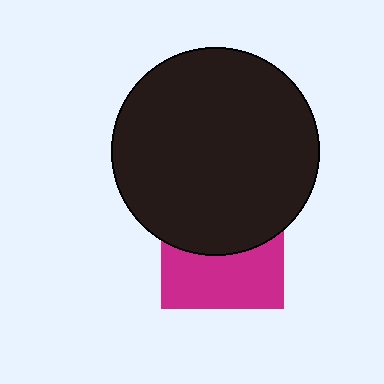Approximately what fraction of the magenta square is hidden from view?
Roughly 51% of the magenta square is hidden behind the black circle.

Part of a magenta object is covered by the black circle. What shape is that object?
It is a square.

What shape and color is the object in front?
The object in front is a black circle.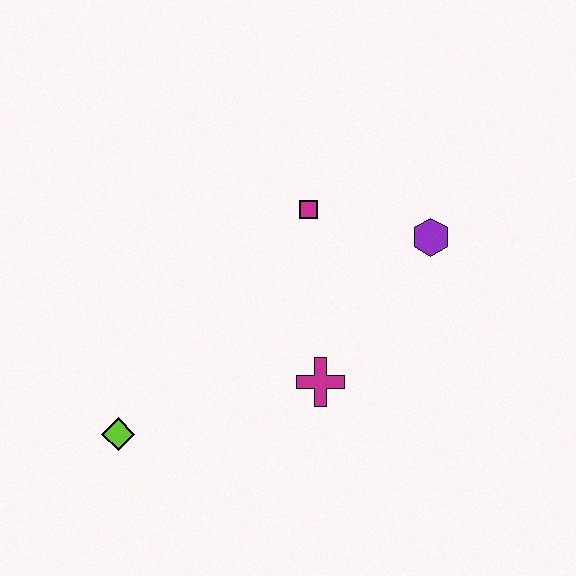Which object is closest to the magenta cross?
The magenta square is closest to the magenta cross.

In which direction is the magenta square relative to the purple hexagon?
The magenta square is to the left of the purple hexagon.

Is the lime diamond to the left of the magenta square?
Yes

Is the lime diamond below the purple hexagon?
Yes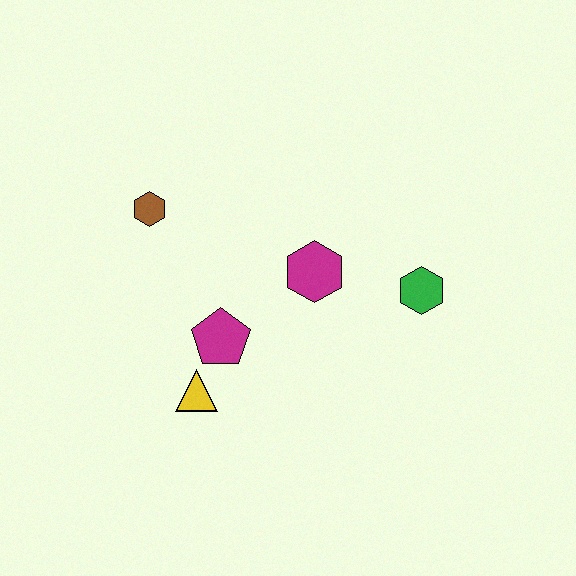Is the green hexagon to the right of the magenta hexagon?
Yes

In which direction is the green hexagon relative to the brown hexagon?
The green hexagon is to the right of the brown hexagon.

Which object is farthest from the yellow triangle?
The green hexagon is farthest from the yellow triangle.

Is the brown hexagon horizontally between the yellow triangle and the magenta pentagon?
No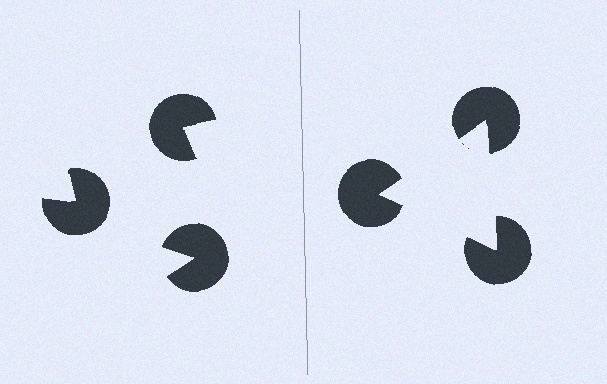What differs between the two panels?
The pac-man discs are positioned identically on both sides; only the wedge orientations differ. On the right they align to a triangle; on the left they are misaligned.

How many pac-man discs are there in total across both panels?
6 — 3 on each side.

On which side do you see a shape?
An illusory triangle appears on the right side. On the left side the wedge cuts are rotated, so no coherent shape forms.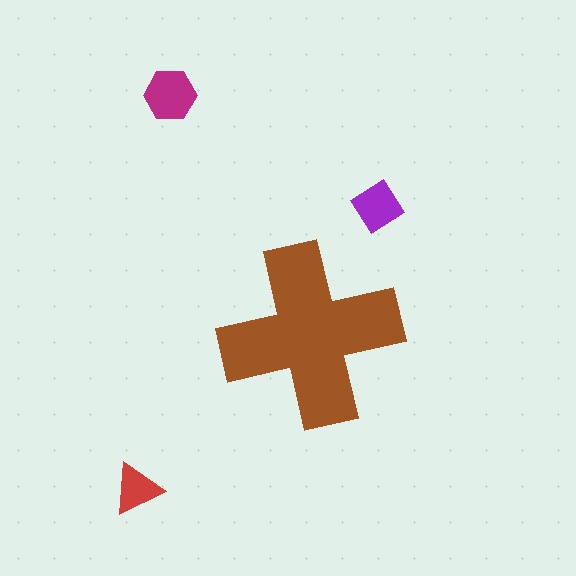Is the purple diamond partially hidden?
No, the purple diamond is fully visible.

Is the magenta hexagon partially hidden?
No, the magenta hexagon is fully visible.